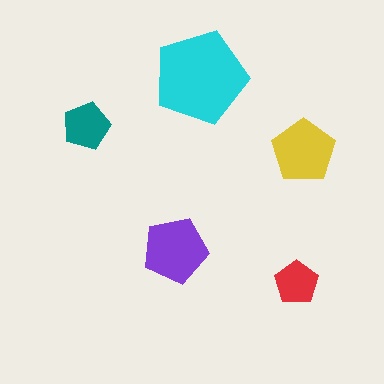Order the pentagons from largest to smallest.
the cyan one, the purple one, the yellow one, the teal one, the red one.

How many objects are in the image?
There are 5 objects in the image.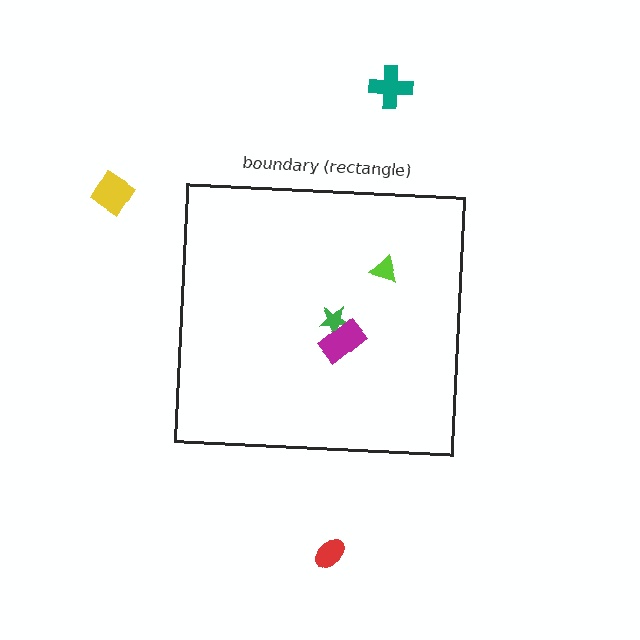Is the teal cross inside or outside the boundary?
Outside.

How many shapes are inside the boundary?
3 inside, 3 outside.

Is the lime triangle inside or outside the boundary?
Inside.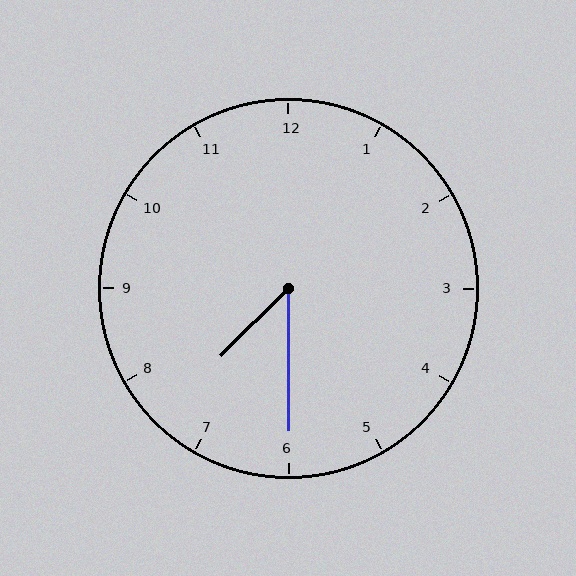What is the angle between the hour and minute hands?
Approximately 45 degrees.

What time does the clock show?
7:30.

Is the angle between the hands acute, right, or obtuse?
It is acute.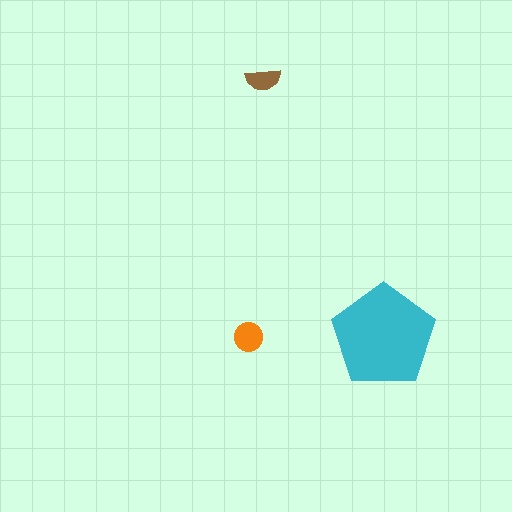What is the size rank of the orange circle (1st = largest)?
2nd.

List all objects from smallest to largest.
The brown semicircle, the orange circle, the cyan pentagon.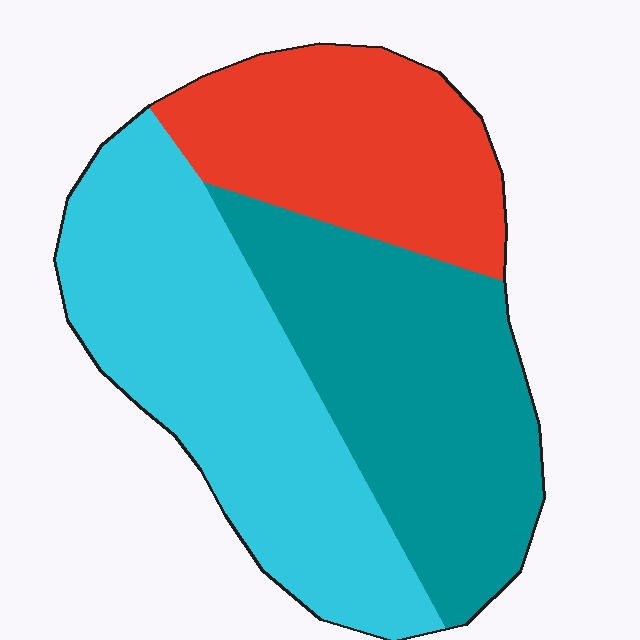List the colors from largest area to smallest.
From largest to smallest: cyan, teal, red.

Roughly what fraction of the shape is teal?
Teal takes up between a third and a half of the shape.